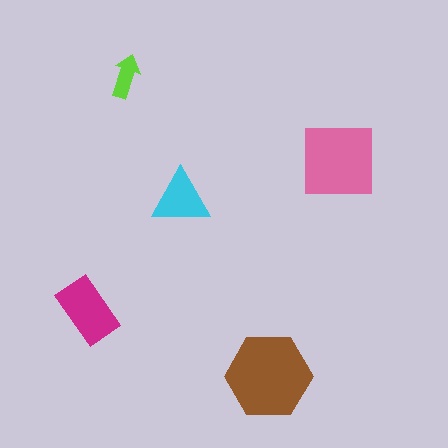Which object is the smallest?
The lime arrow.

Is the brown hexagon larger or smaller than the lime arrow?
Larger.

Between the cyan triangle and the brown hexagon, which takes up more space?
The brown hexagon.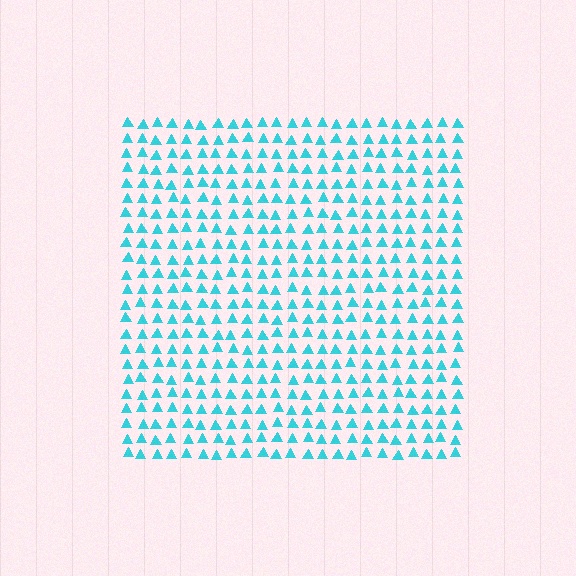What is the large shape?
The large shape is a square.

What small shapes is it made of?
It is made of small triangles.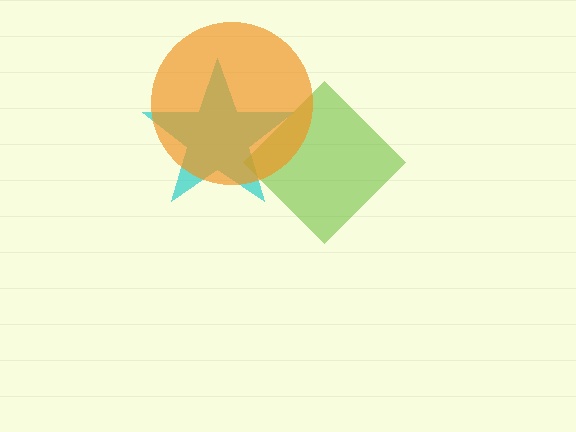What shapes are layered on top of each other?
The layered shapes are: a cyan star, a lime diamond, an orange circle.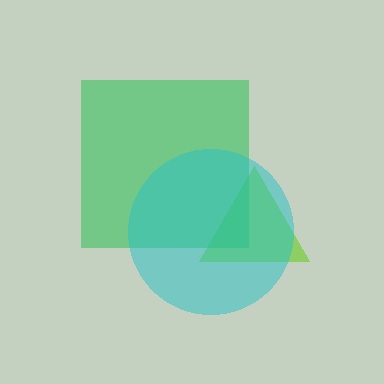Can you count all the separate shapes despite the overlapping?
Yes, there are 3 separate shapes.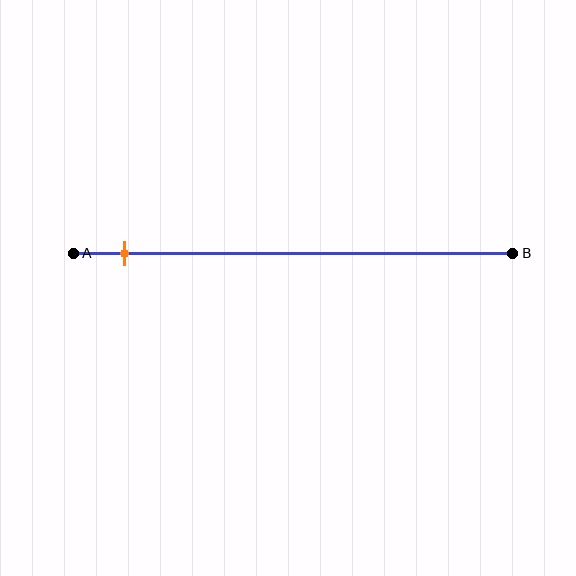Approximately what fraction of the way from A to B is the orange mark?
The orange mark is approximately 10% of the way from A to B.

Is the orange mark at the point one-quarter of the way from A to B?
No, the mark is at about 10% from A, not at the 25% one-quarter point.